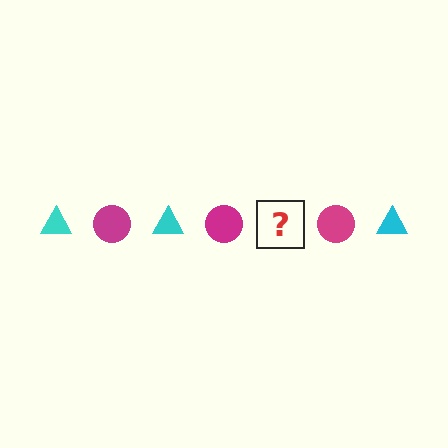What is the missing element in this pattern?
The missing element is a cyan triangle.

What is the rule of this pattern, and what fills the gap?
The rule is that the pattern alternates between cyan triangle and magenta circle. The gap should be filled with a cyan triangle.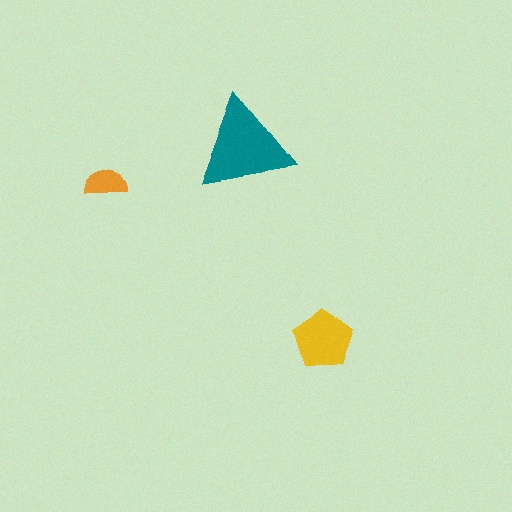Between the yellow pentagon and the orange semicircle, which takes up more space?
The yellow pentagon.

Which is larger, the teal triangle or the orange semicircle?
The teal triangle.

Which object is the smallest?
The orange semicircle.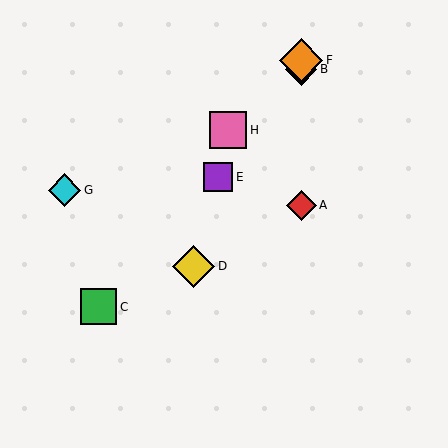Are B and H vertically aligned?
No, B is at x≈301 and H is at x≈228.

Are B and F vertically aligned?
Yes, both are at x≈301.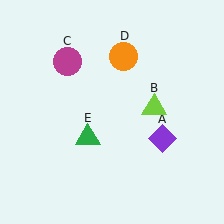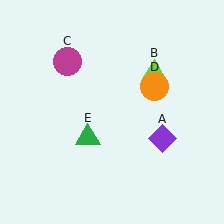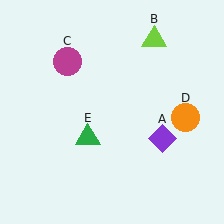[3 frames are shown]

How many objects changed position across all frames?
2 objects changed position: lime triangle (object B), orange circle (object D).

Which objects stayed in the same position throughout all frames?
Purple diamond (object A) and magenta circle (object C) and green triangle (object E) remained stationary.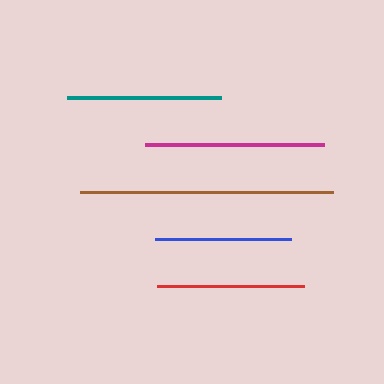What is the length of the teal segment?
The teal segment is approximately 154 pixels long.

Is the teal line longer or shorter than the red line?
The teal line is longer than the red line.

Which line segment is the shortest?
The blue line is the shortest at approximately 136 pixels.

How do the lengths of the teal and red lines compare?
The teal and red lines are approximately the same length.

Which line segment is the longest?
The brown line is the longest at approximately 253 pixels.